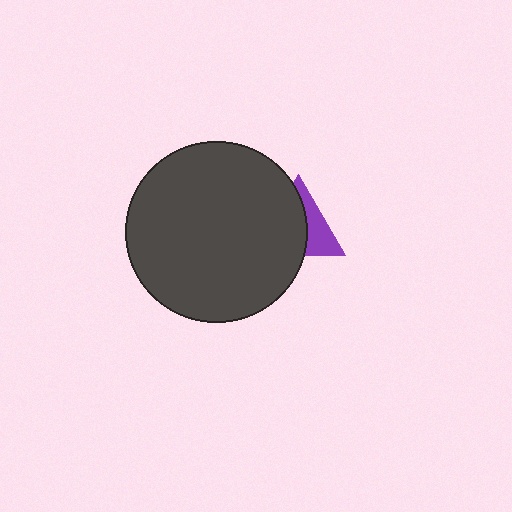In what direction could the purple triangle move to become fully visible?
The purple triangle could move right. That would shift it out from behind the dark gray circle entirely.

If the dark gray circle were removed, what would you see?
You would see the complete purple triangle.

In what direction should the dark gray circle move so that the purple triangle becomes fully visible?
The dark gray circle should move left. That is the shortest direction to clear the overlap and leave the purple triangle fully visible.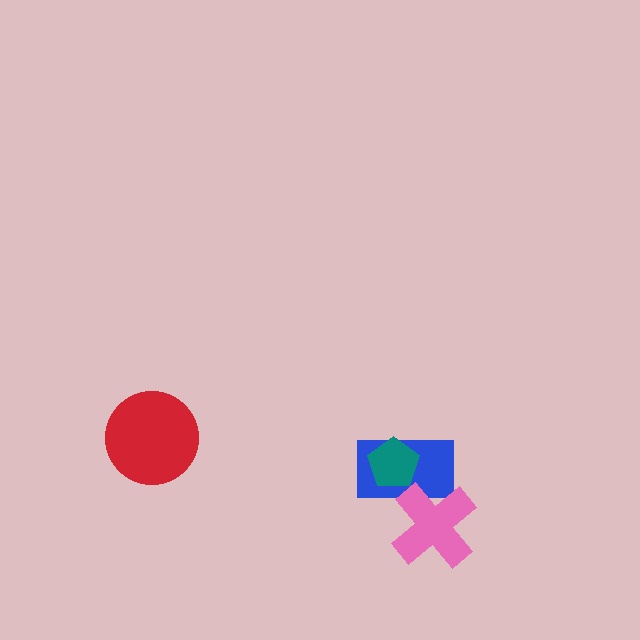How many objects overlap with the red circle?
0 objects overlap with the red circle.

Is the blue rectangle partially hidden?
Yes, it is partially covered by another shape.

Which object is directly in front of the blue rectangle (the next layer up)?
The pink cross is directly in front of the blue rectangle.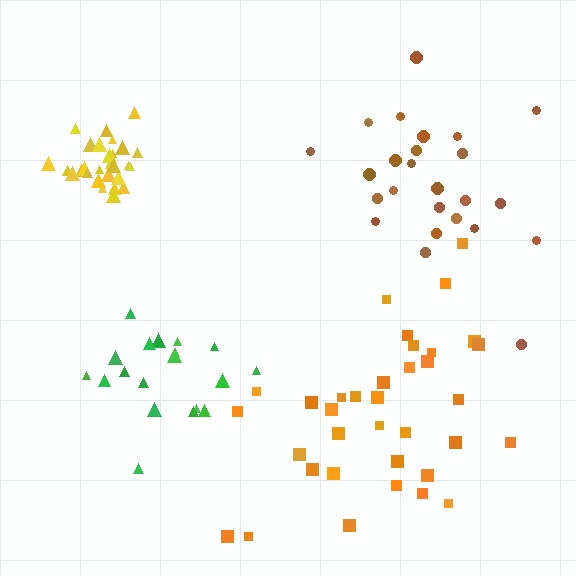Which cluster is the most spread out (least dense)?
Brown.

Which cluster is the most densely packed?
Yellow.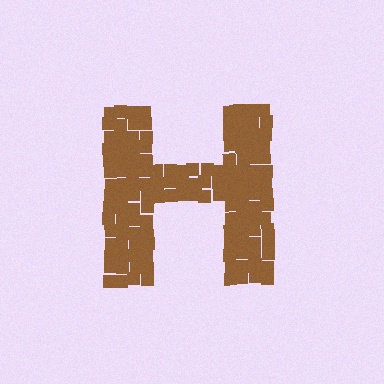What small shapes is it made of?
It is made of small squares.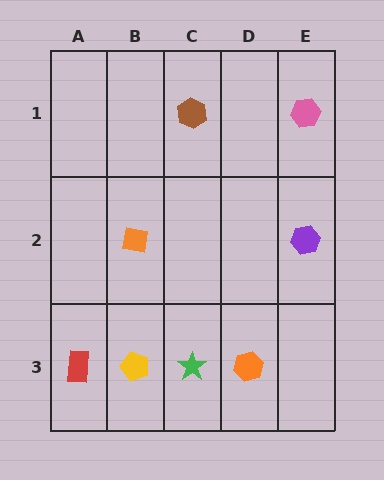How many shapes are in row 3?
4 shapes.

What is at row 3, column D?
An orange hexagon.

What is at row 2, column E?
A purple hexagon.